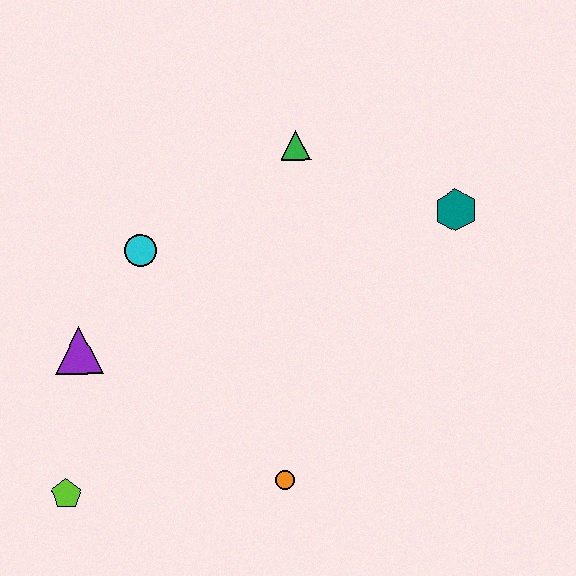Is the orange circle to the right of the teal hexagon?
No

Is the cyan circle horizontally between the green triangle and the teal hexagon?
No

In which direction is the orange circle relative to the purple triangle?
The orange circle is to the right of the purple triangle.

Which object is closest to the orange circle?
The lime pentagon is closest to the orange circle.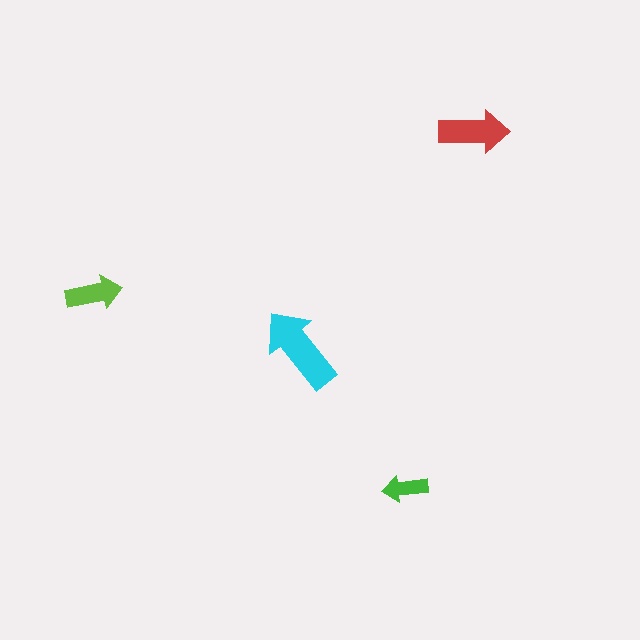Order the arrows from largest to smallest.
the cyan one, the red one, the lime one, the green one.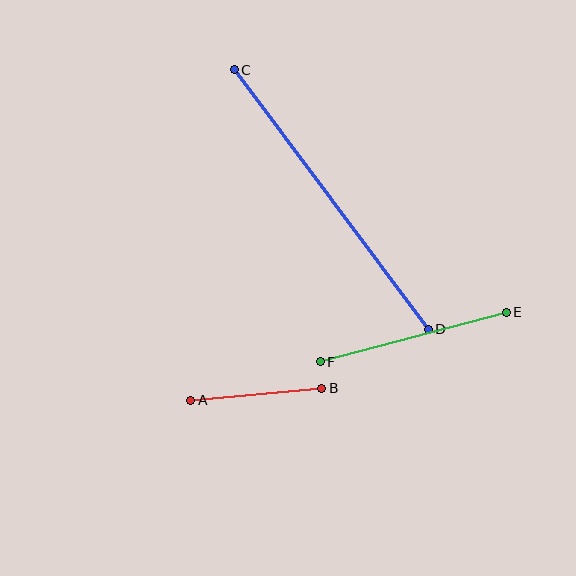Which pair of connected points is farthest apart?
Points C and D are farthest apart.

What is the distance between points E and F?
The distance is approximately 192 pixels.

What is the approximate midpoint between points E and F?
The midpoint is at approximately (413, 337) pixels.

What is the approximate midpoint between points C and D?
The midpoint is at approximately (331, 200) pixels.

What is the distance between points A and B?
The distance is approximately 131 pixels.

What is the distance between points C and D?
The distance is approximately 324 pixels.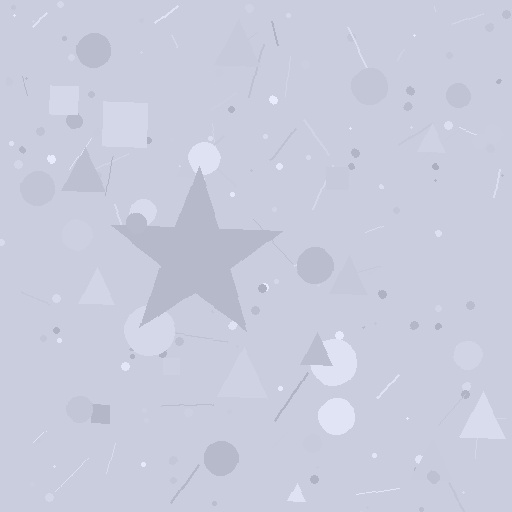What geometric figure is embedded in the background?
A star is embedded in the background.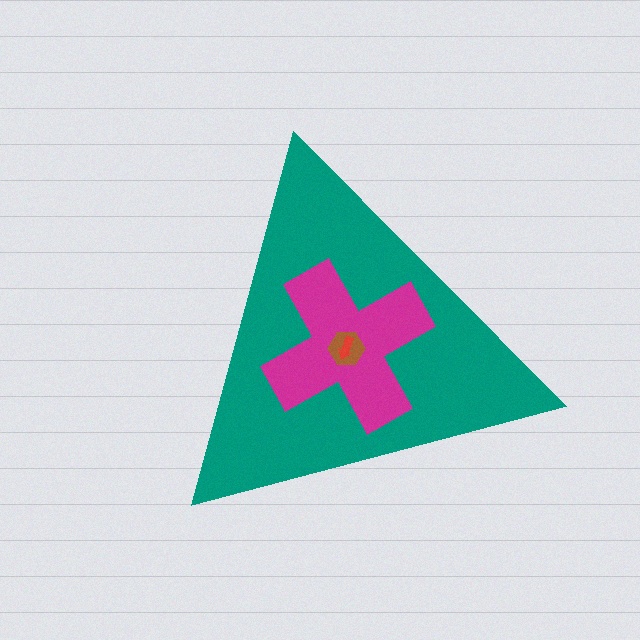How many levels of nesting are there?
4.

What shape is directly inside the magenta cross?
The brown hexagon.